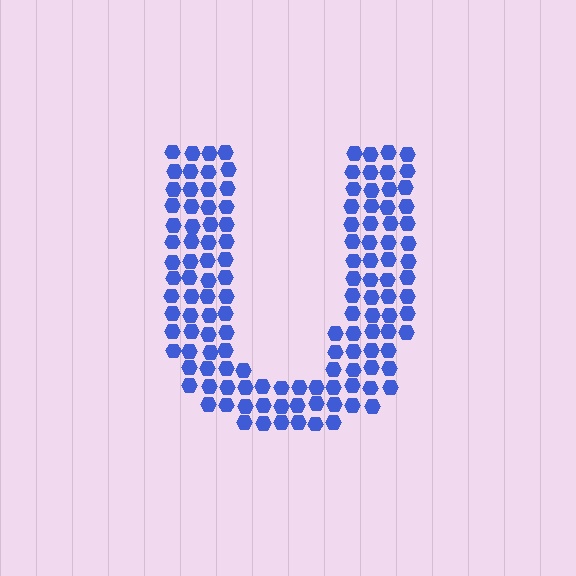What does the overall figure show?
The overall figure shows the letter U.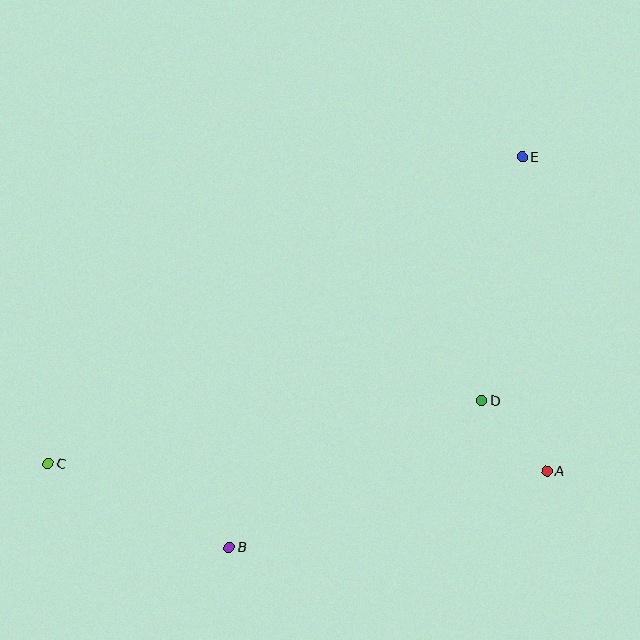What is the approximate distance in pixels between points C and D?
The distance between C and D is approximately 438 pixels.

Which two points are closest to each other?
Points A and D are closest to each other.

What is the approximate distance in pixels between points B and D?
The distance between B and D is approximately 292 pixels.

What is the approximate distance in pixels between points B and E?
The distance between B and E is approximately 489 pixels.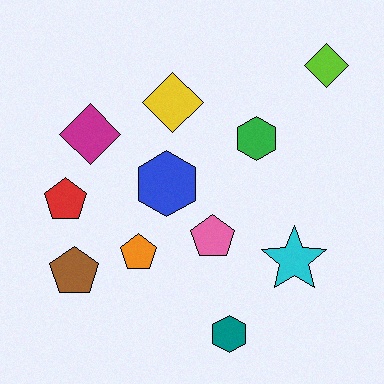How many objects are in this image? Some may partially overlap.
There are 11 objects.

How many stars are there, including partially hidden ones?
There is 1 star.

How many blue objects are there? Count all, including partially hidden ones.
There is 1 blue object.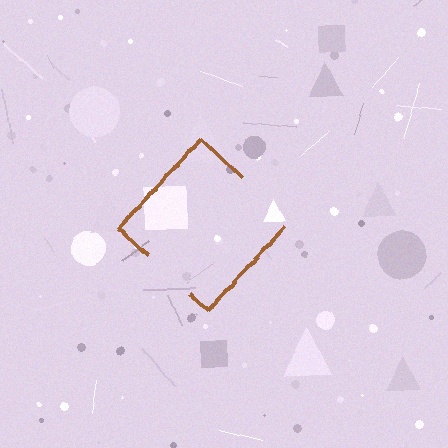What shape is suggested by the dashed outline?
The dashed outline suggests a diamond.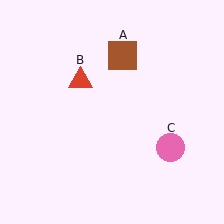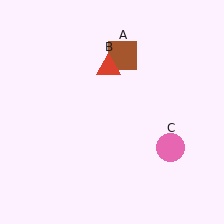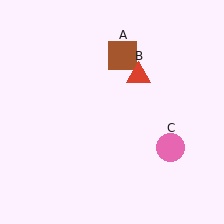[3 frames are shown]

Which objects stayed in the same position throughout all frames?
Brown square (object A) and pink circle (object C) remained stationary.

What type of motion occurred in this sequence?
The red triangle (object B) rotated clockwise around the center of the scene.